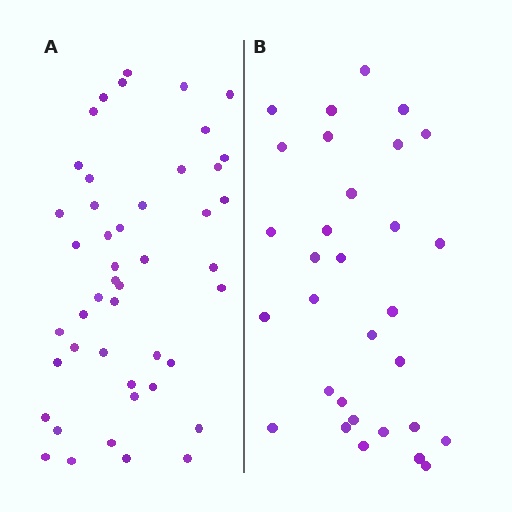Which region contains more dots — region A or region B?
Region A (the left region) has more dots.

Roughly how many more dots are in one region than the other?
Region A has approximately 15 more dots than region B.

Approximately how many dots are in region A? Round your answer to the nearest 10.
About 50 dots. (The exact count is 46, which rounds to 50.)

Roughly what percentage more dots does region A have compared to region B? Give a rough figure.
About 50% more.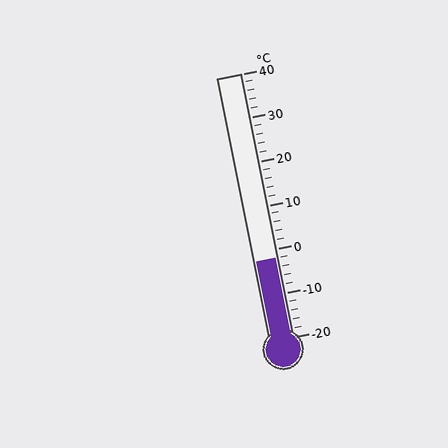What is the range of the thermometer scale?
The thermometer scale ranges from -20°C to 40°C.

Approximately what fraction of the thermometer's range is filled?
The thermometer is filled to approximately 30% of its range.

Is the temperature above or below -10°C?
The temperature is above -10°C.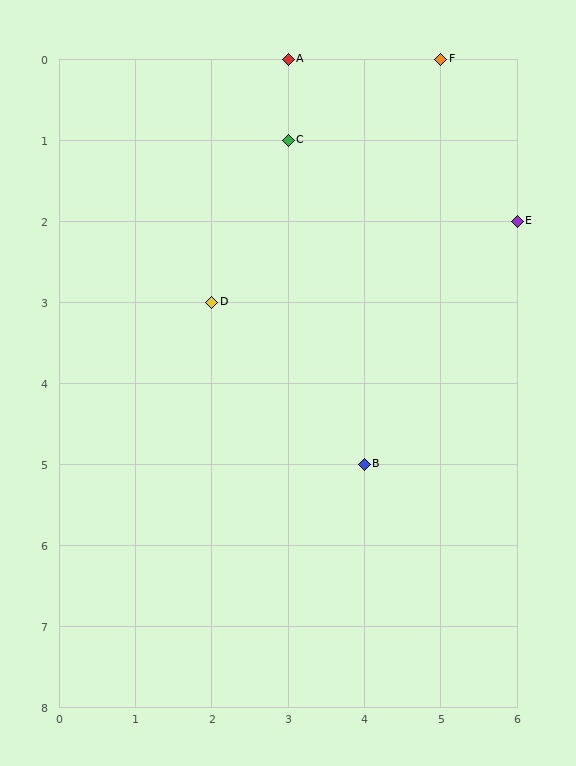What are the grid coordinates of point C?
Point C is at grid coordinates (3, 1).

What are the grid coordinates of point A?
Point A is at grid coordinates (3, 0).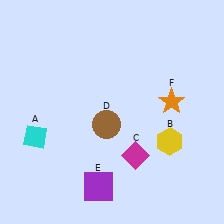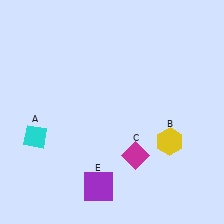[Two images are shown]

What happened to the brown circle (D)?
The brown circle (D) was removed in Image 2. It was in the bottom-left area of Image 1.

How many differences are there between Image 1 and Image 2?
There are 2 differences between the two images.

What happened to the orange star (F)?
The orange star (F) was removed in Image 2. It was in the top-right area of Image 1.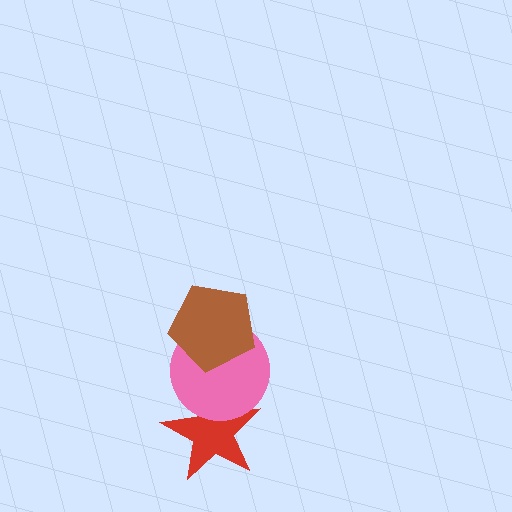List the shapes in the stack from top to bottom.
From top to bottom: the brown pentagon, the pink circle, the red star.